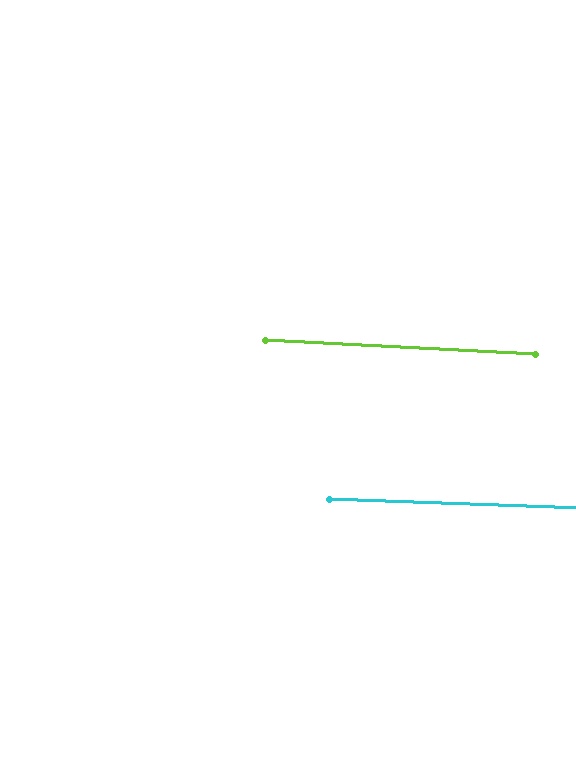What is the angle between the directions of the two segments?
Approximately 1 degree.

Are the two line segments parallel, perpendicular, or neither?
Parallel — their directions differ by only 1.0°.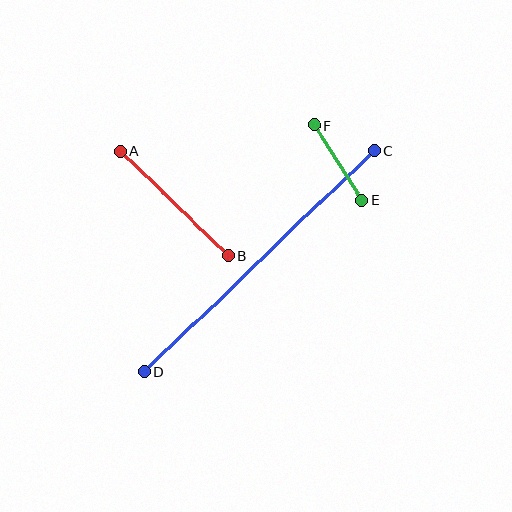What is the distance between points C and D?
The distance is approximately 319 pixels.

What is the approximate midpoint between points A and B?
The midpoint is at approximately (174, 203) pixels.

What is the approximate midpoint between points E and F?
The midpoint is at approximately (338, 163) pixels.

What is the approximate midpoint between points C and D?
The midpoint is at approximately (259, 261) pixels.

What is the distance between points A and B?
The distance is approximately 151 pixels.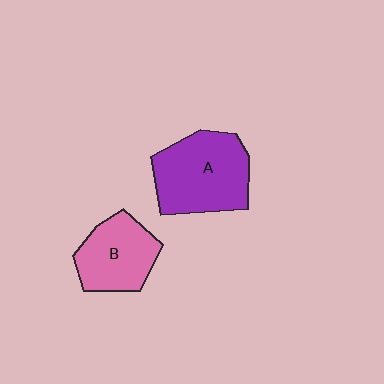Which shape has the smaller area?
Shape B (pink).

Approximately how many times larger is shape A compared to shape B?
Approximately 1.4 times.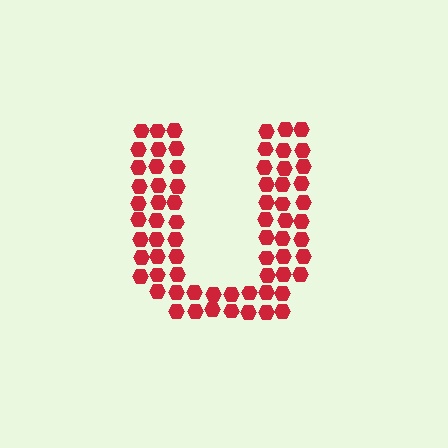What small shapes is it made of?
It is made of small hexagons.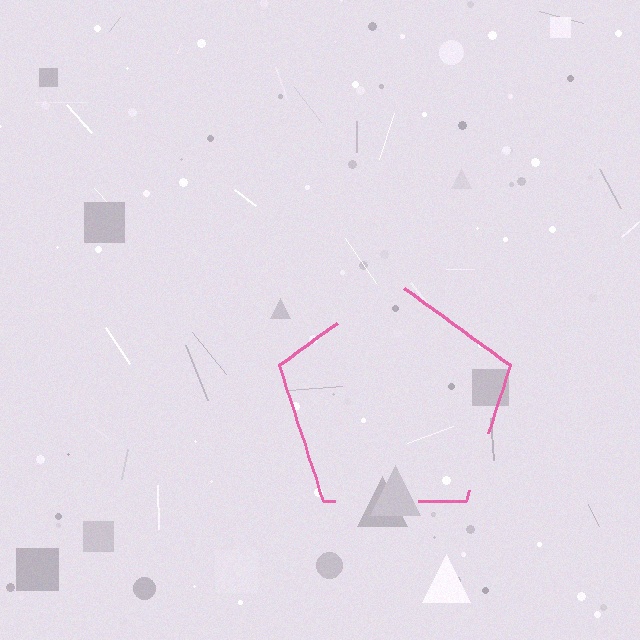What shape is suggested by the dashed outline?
The dashed outline suggests a pentagon.